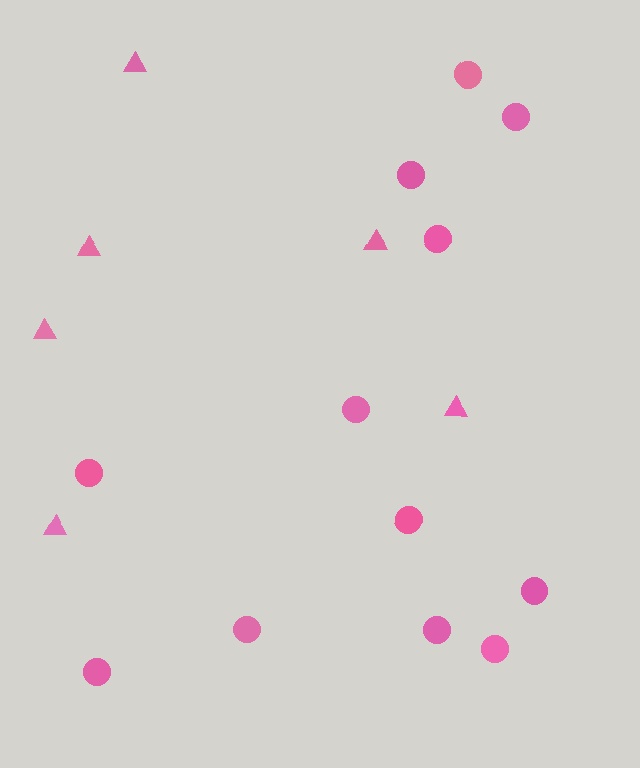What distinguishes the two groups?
There are 2 groups: one group of circles (12) and one group of triangles (6).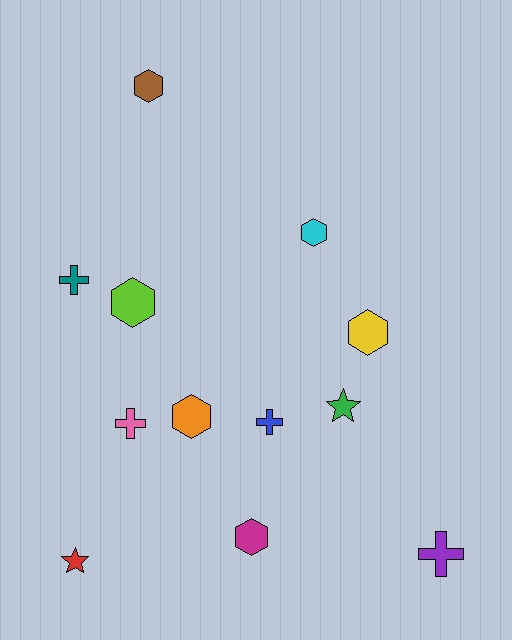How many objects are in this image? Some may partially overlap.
There are 12 objects.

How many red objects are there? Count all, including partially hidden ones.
There is 1 red object.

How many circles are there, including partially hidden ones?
There are no circles.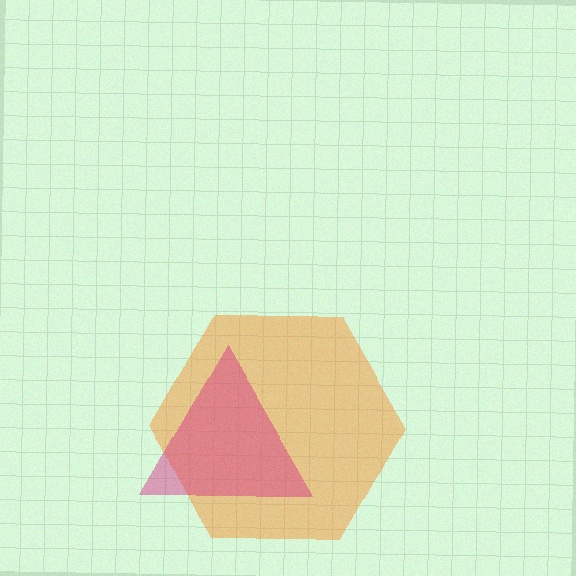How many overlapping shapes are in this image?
There are 2 overlapping shapes in the image.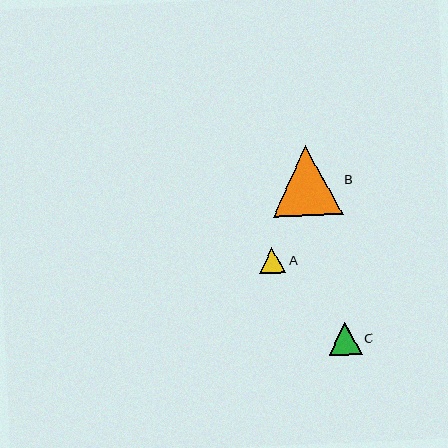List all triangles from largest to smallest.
From largest to smallest: B, C, A.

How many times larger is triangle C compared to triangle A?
Triangle C is approximately 1.3 times the size of triangle A.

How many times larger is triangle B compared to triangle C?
Triangle B is approximately 2.1 times the size of triangle C.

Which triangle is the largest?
Triangle B is the largest with a size of approximately 70 pixels.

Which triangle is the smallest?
Triangle A is the smallest with a size of approximately 26 pixels.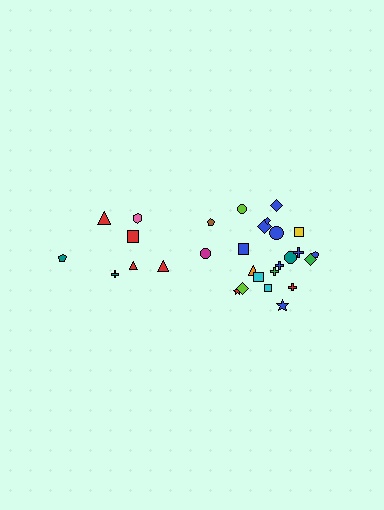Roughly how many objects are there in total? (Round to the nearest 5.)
Roughly 30 objects in total.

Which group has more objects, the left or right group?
The right group.